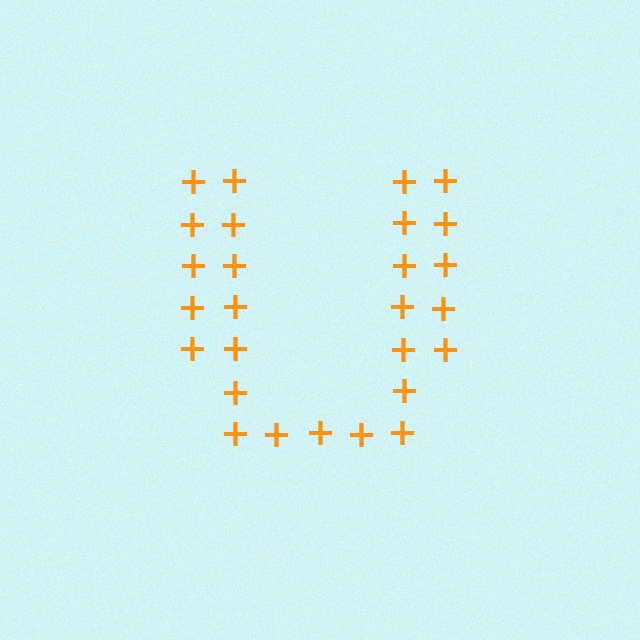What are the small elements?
The small elements are plus signs.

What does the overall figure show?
The overall figure shows the letter U.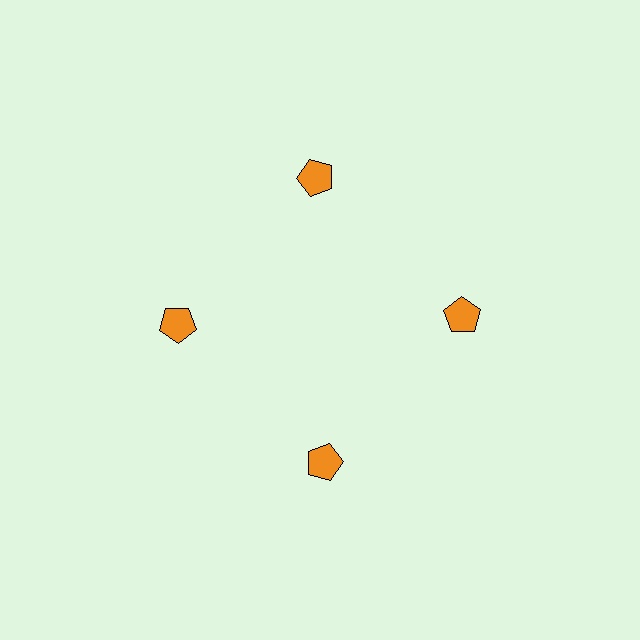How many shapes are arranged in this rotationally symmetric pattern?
There are 4 shapes, arranged in 4 groups of 1.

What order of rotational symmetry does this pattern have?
This pattern has 4-fold rotational symmetry.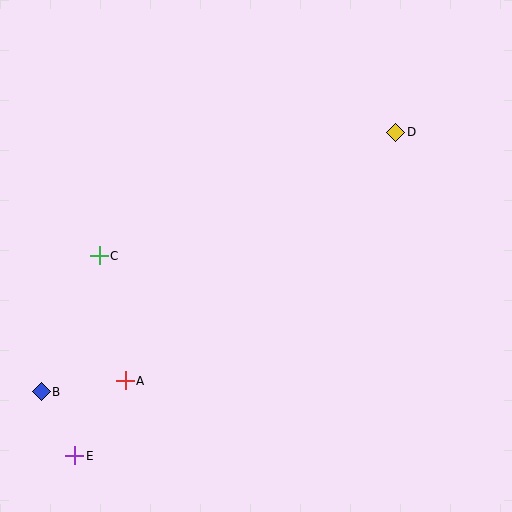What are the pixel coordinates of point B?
Point B is at (41, 392).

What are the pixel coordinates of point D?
Point D is at (396, 132).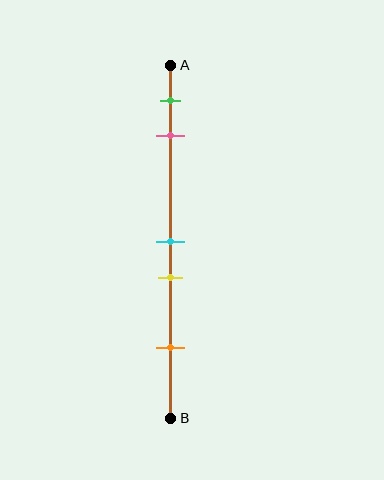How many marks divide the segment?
There are 5 marks dividing the segment.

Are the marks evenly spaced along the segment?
No, the marks are not evenly spaced.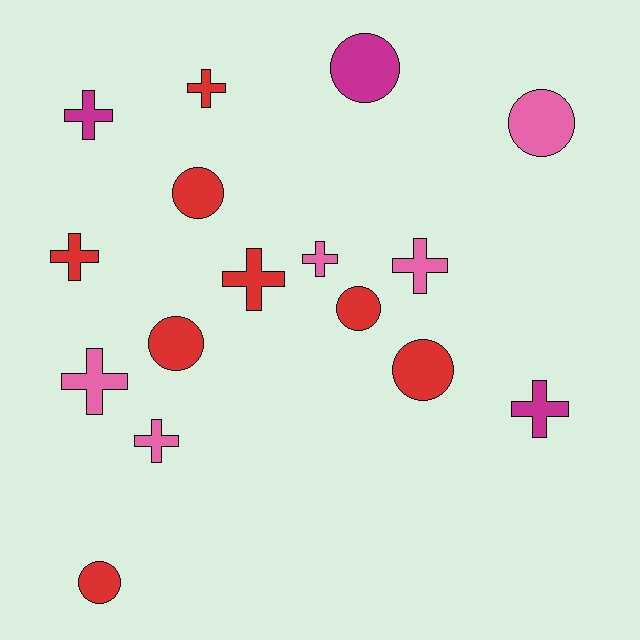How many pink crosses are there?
There are 4 pink crosses.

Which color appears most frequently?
Red, with 8 objects.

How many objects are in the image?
There are 16 objects.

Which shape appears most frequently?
Cross, with 9 objects.